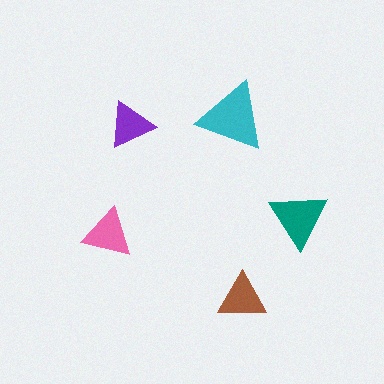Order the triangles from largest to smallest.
the cyan one, the teal one, the pink one, the brown one, the purple one.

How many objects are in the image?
There are 5 objects in the image.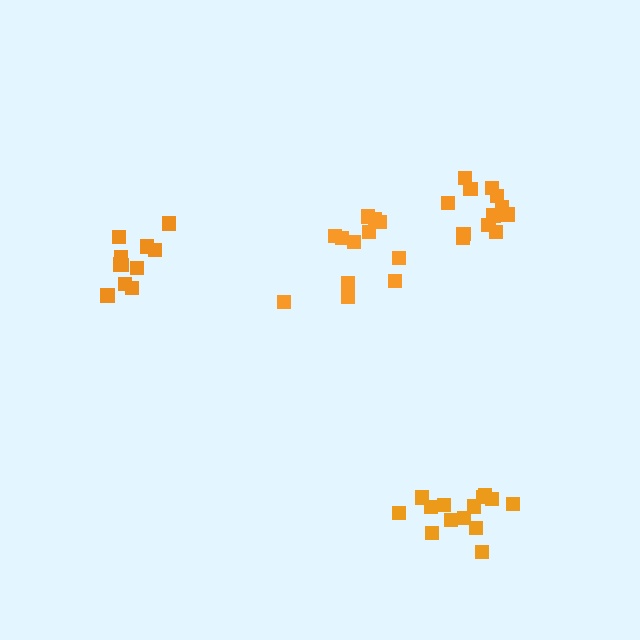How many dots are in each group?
Group 1: 12 dots, Group 2: 12 dots, Group 3: 14 dots, Group 4: 11 dots (49 total).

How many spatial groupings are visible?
There are 4 spatial groupings.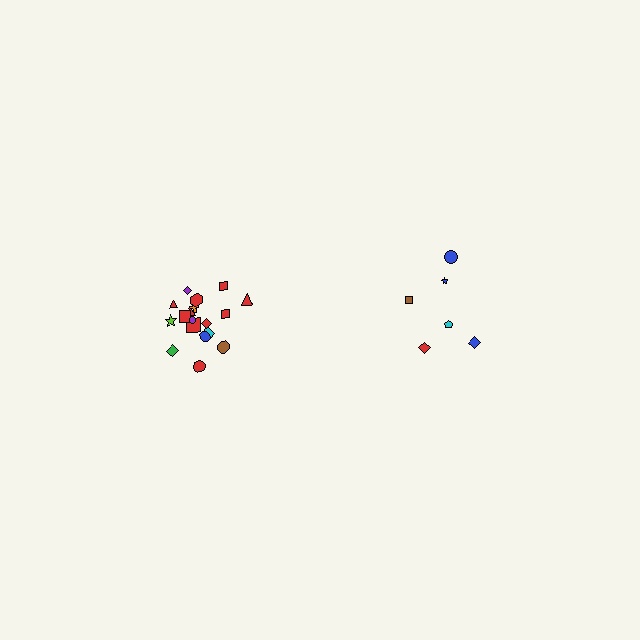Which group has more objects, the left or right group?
The left group.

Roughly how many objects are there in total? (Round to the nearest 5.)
Roughly 25 objects in total.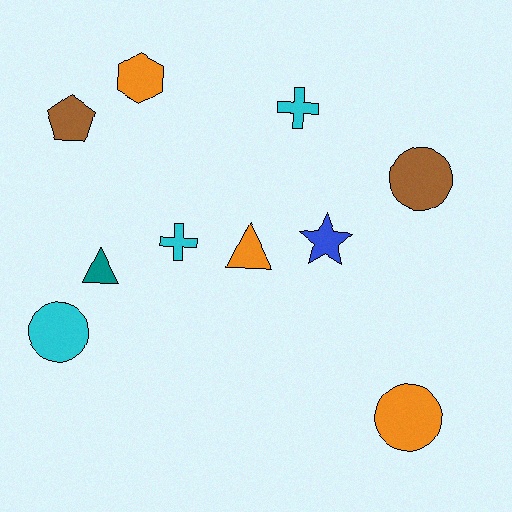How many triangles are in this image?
There are 2 triangles.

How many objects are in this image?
There are 10 objects.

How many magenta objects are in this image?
There are no magenta objects.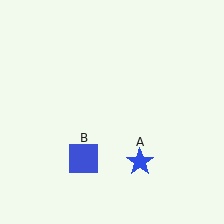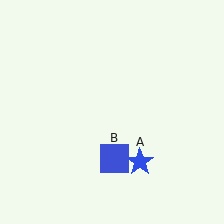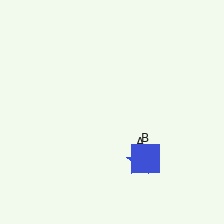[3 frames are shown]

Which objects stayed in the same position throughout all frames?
Blue star (object A) remained stationary.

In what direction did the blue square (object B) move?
The blue square (object B) moved right.